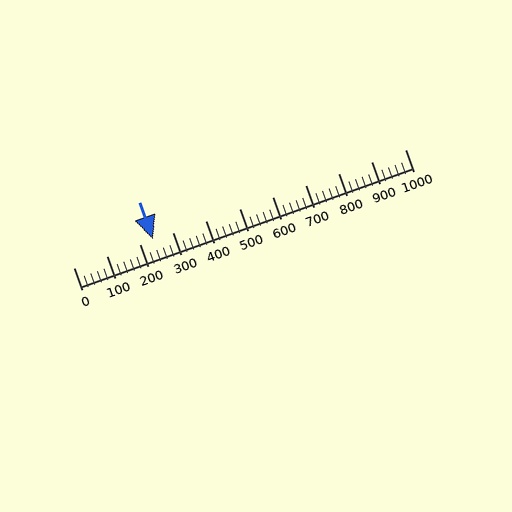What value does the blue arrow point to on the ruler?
The blue arrow points to approximately 240.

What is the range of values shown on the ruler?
The ruler shows values from 0 to 1000.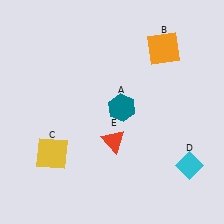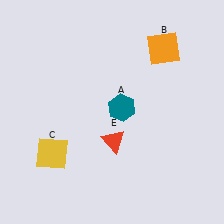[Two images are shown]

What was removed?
The cyan diamond (D) was removed in Image 2.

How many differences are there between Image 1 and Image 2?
There is 1 difference between the two images.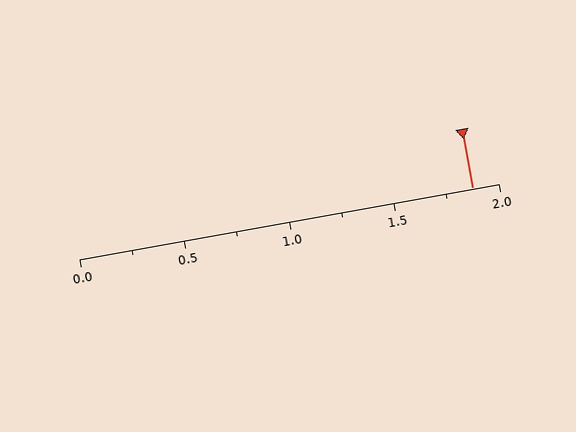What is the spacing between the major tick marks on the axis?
The major ticks are spaced 0.5 apart.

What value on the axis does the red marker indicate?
The marker indicates approximately 1.88.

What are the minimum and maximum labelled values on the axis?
The axis runs from 0.0 to 2.0.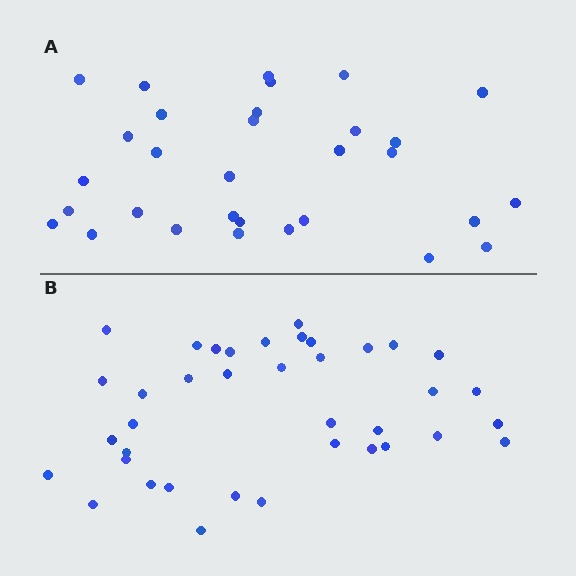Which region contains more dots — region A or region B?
Region B (the bottom region) has more dots.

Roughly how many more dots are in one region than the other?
Region B has roughly 8 or so more dots than region A.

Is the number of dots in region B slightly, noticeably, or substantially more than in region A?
Region B has only slightly more — the two regions are fairly close. The ratio is roughly 1.2 to 1.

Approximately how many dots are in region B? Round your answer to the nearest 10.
About 40 dots. (The exact count is 38, which rounds to 40.)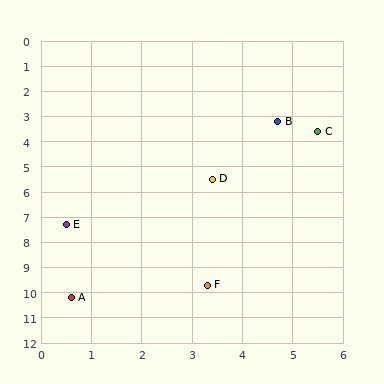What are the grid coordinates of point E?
Point E is at approximately (0.5, 7.3).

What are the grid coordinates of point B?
Point B is at approximately (4.7, 3.2).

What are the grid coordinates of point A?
Point A is at approximately (0.6, 10.2).